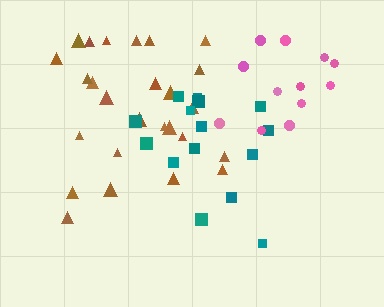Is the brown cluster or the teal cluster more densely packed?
Brown.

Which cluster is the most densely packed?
Brown.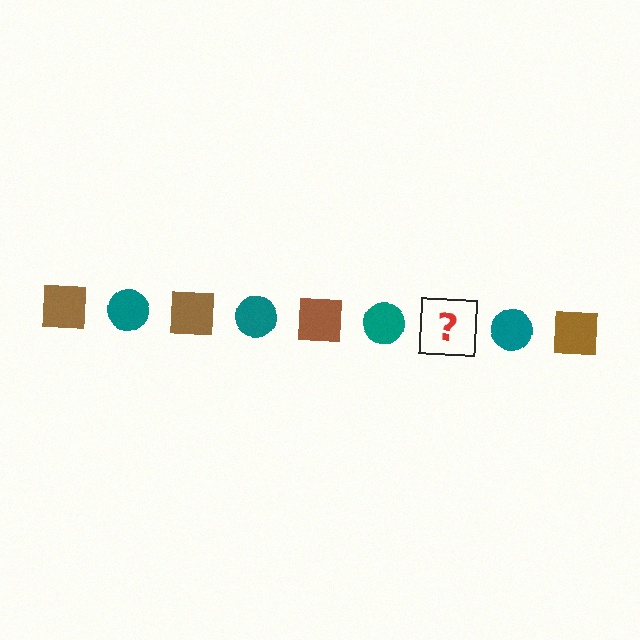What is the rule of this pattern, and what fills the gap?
The rule is that the pattern alternates between brown square and teal circle. The gap should be filled with a brown square.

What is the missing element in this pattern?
The missing element is a brown square.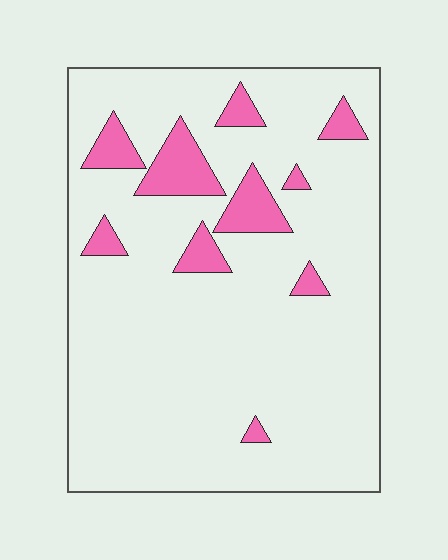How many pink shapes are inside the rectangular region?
10.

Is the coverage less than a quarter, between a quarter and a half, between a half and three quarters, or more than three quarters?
Less than a quarter.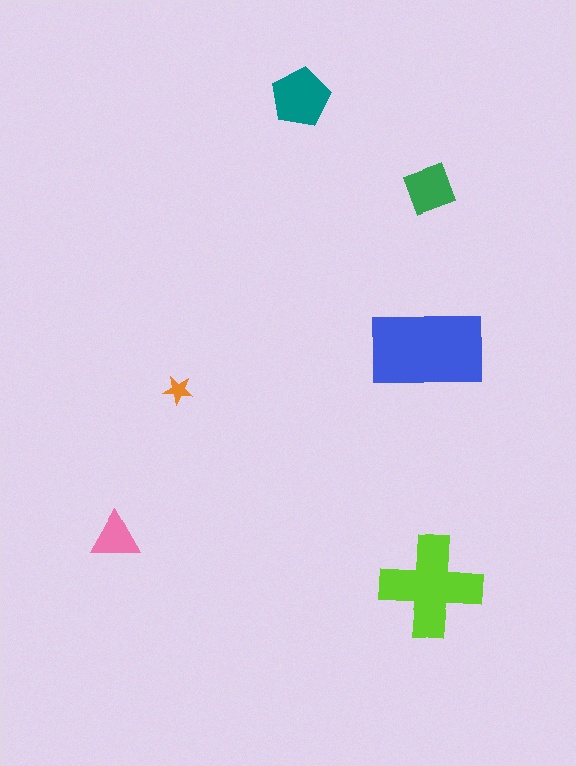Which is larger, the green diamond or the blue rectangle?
The blue rectangle.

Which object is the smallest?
The orange star.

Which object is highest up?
The teal pentagon is topmost.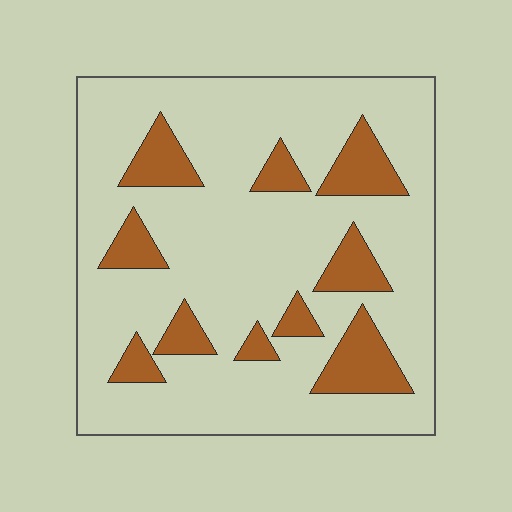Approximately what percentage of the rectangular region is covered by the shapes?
Approximately 20%.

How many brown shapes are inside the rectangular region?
10.